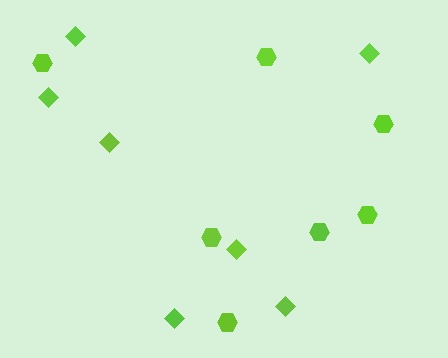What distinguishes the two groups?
There are 2 groups: one group of hexagons (7) and one group of diamonds (7).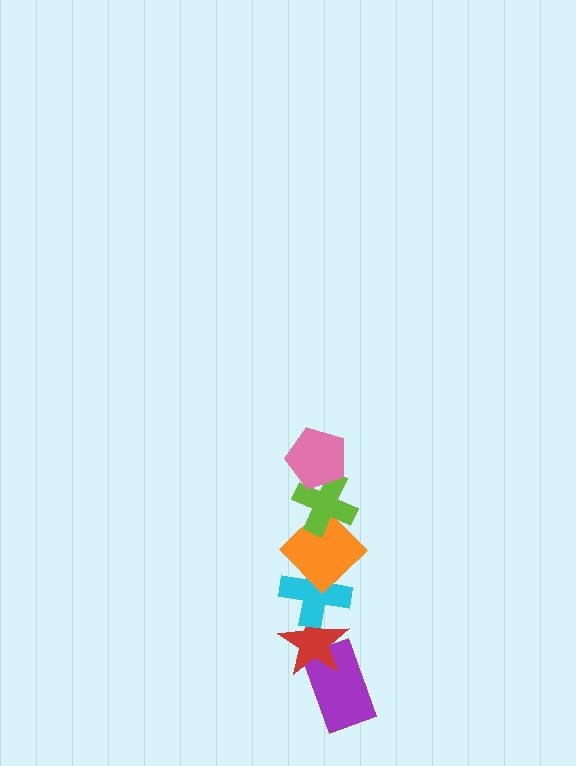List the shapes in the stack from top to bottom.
From top to bottom: the pink pentagon, the lime cross, the orange diamond, the cyan cross, the red star, the purple rectangle.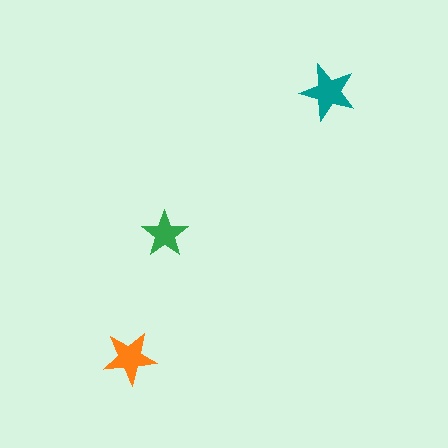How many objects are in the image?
There are 3 objects in the image.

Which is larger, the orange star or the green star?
The orange one.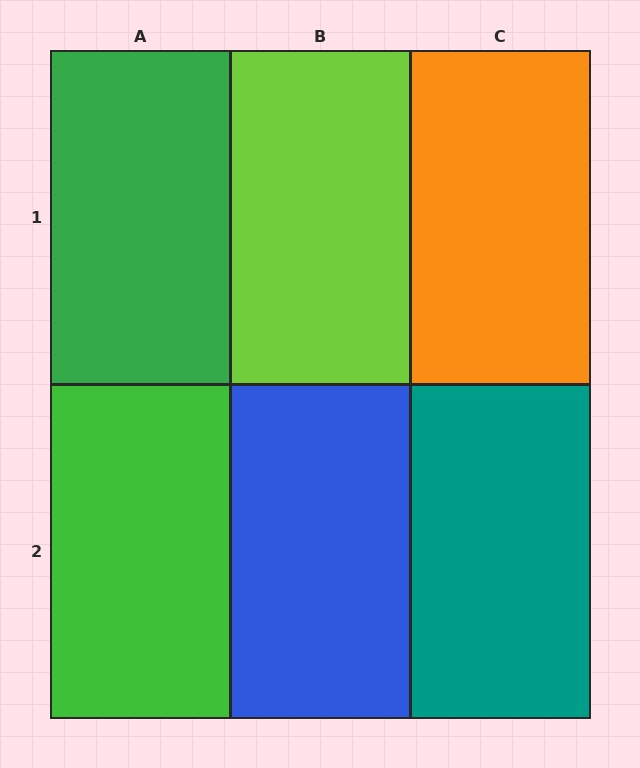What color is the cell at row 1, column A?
Green.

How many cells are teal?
1 cell is teal.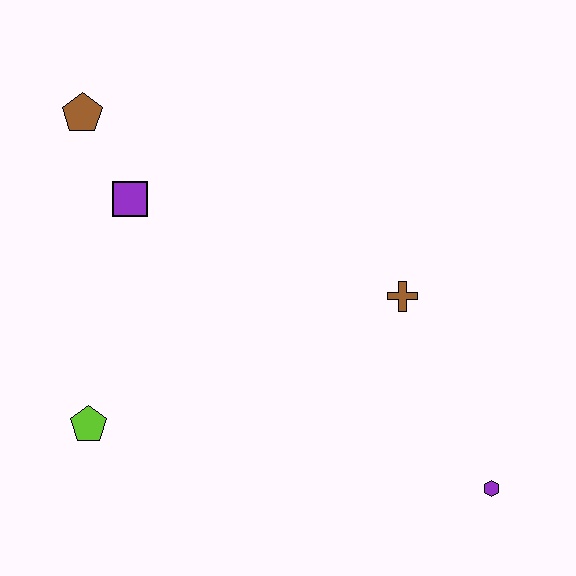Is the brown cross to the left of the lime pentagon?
No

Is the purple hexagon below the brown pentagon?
Yes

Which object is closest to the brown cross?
The purple hexagon is closest to the brown cross.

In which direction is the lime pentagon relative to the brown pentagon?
The lime pentagon is below the brown pentagon.